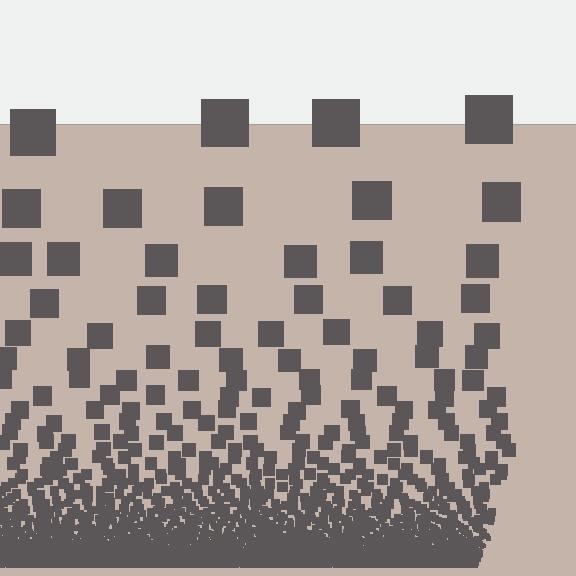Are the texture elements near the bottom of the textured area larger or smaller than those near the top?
Smaller. The gradient is inverted — elements near the bottom are smaller and denser.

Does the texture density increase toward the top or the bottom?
Density increases toward the bottom.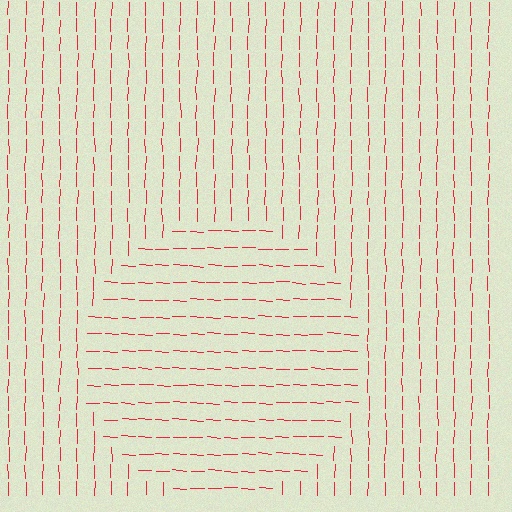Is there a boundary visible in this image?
Yes, there is a texture boundary formed by a change in line orientation.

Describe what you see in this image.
The image is filled with small red line segments. A circle region in the image has lines oriented differently from the surrounding lines, creating a visible texture boundary.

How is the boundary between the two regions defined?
The boundary is defined purely by a change in line orientation (approximately 88 degrees difference). All lines are the same color and thickness.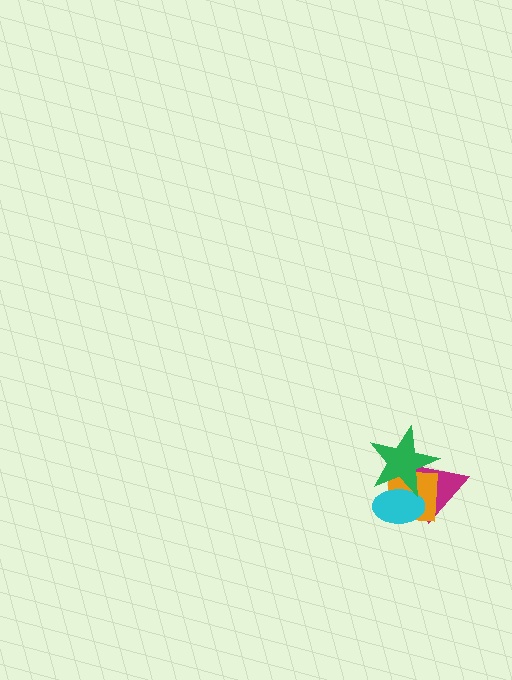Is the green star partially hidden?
No, no other shape covers it.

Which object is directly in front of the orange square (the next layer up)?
The cyan ellipse is directly in front of the orange square.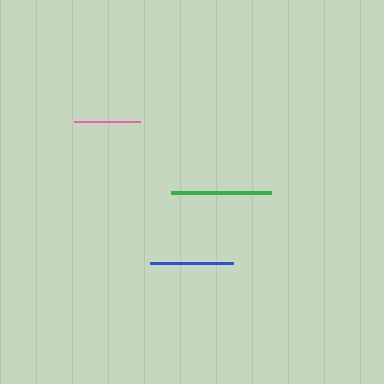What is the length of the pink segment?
The pink segment is approximately 66 pixels long.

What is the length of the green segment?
The green segment is approximately 100 pixels long.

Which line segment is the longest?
The green line is the longest at approximately 100 pixels.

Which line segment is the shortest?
The pink line is the shortest at approximately 66 pixels.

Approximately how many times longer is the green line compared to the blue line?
The green line is approximately 1.2 times the length of the blue line.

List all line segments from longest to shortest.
From longest to shortest: green, blue, pink.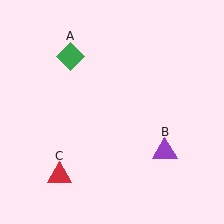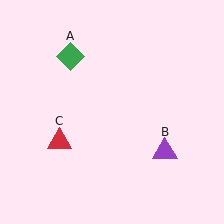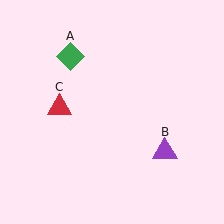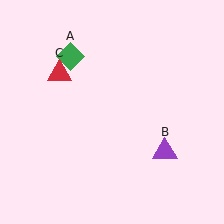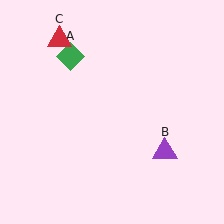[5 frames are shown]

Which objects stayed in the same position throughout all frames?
Green diamond (object A) and purple triangle (object B) remained stationary.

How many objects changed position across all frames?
1 object changed position: red triangle (object C).